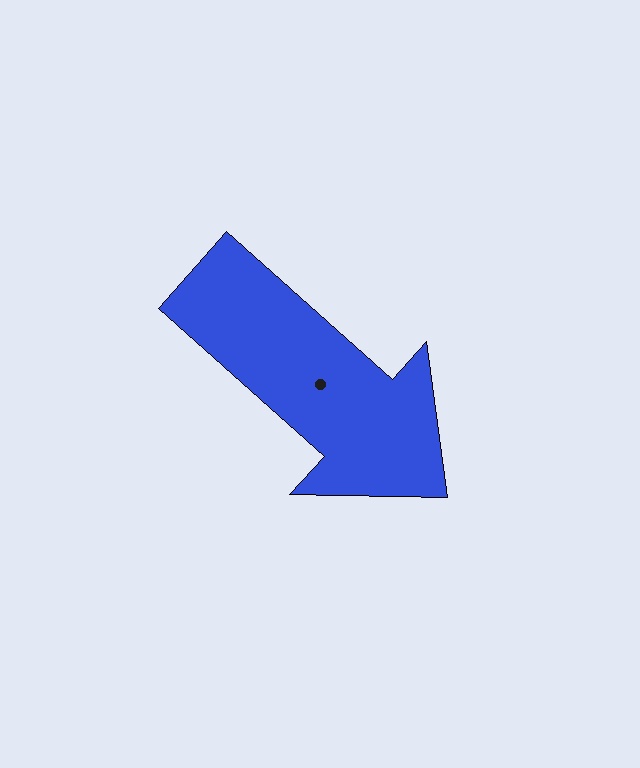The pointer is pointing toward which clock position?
Roughly 4 o'clock.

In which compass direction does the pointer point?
Southeast.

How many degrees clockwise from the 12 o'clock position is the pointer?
Approximately 132 degrees.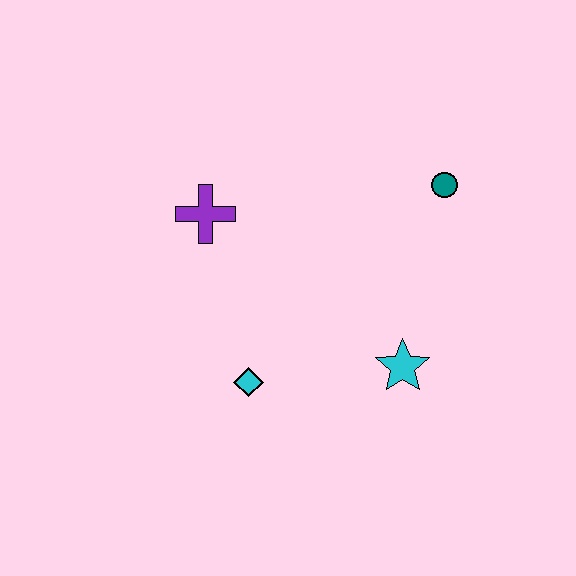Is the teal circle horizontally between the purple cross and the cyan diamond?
No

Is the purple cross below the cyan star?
No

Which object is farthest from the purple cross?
The cyan star is farthest from the purple cross.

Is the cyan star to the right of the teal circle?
No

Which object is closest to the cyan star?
The cyan diamond is closest to the cyan star.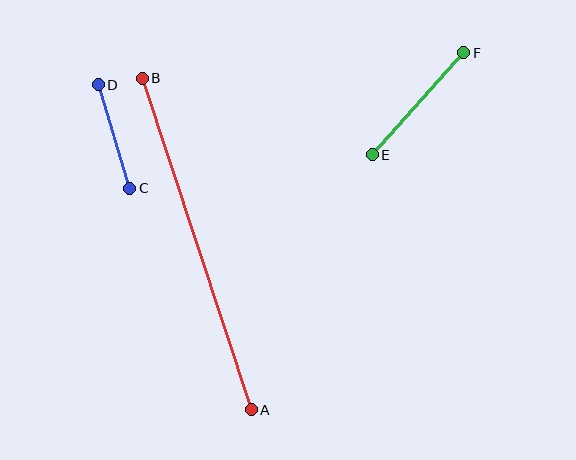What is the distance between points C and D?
The distance is approximately 108 pixels.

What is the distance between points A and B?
The distance is approximately 349 pixels.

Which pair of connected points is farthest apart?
Points A and B are farthest apart.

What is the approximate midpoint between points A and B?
The midpoint is at approximately (197, 244) pixels.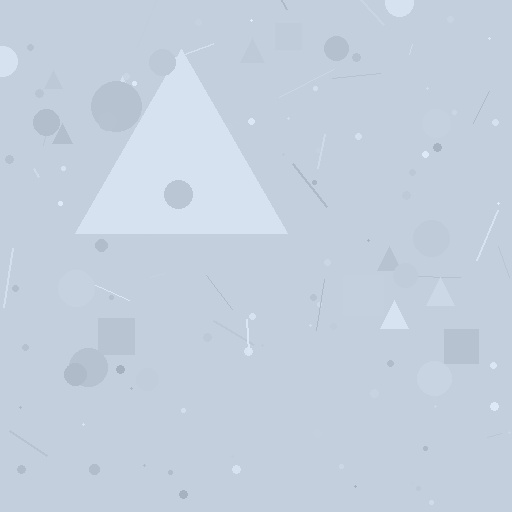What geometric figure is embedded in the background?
A triangle is embedded in the background.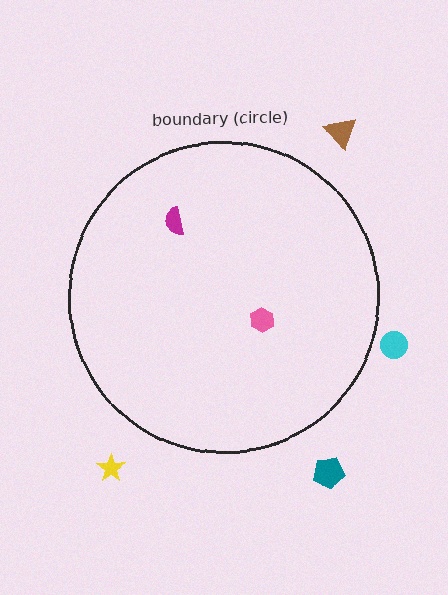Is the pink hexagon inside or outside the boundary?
Inside.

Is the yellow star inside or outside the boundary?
Outside.